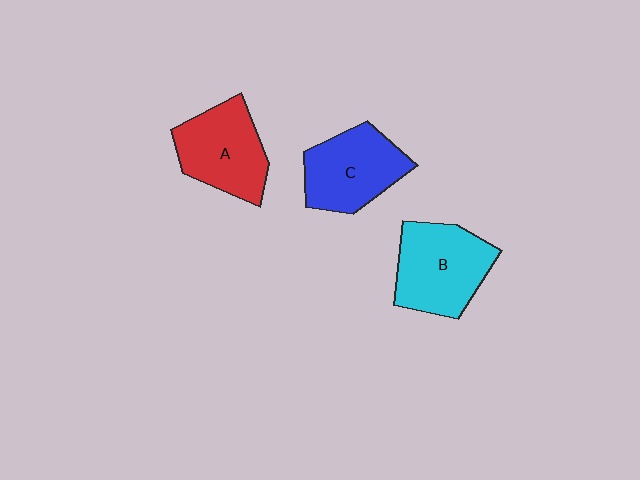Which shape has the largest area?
Shape B (cyan).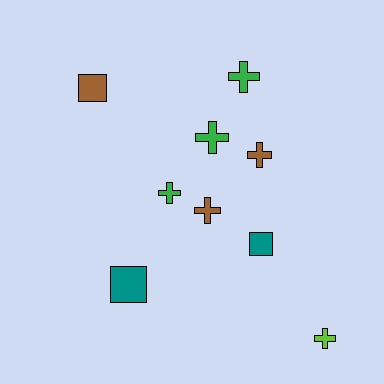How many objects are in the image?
There are 9 objects.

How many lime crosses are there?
There is 1 lime cross.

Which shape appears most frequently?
Cross, with 6 objects.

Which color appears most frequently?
Brown, with 3 objects.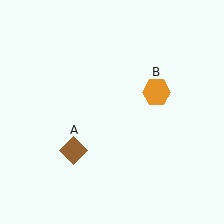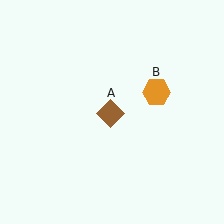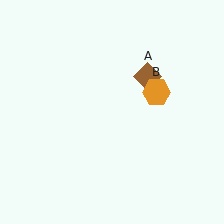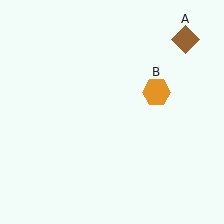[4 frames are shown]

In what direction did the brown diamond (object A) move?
The brown diamond (object A) moved up and to the right.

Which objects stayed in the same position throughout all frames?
Orange hexagon (object B) remained stationary.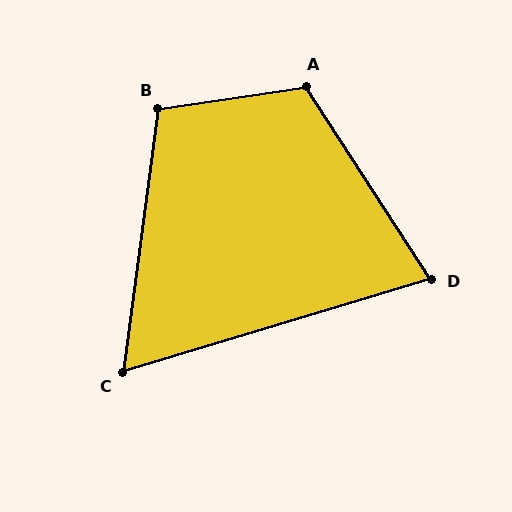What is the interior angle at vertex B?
Approximately 106 degrees (obtuse).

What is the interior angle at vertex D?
Approximately 74 degrees (acute).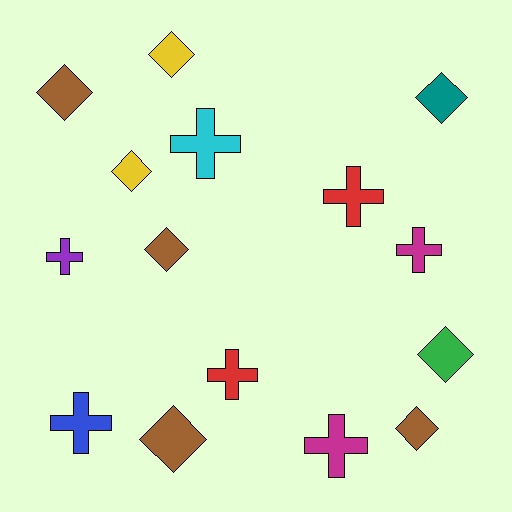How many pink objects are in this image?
There are no pink objects.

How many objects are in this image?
There are 15 objects.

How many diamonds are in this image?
There are 8 diamonds.